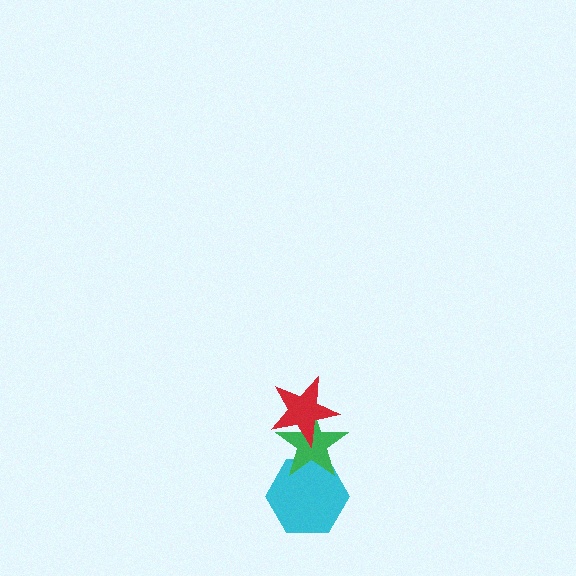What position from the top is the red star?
The red star is 1st from the top.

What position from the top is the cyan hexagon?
The cyan hexagon is 3rd from the top.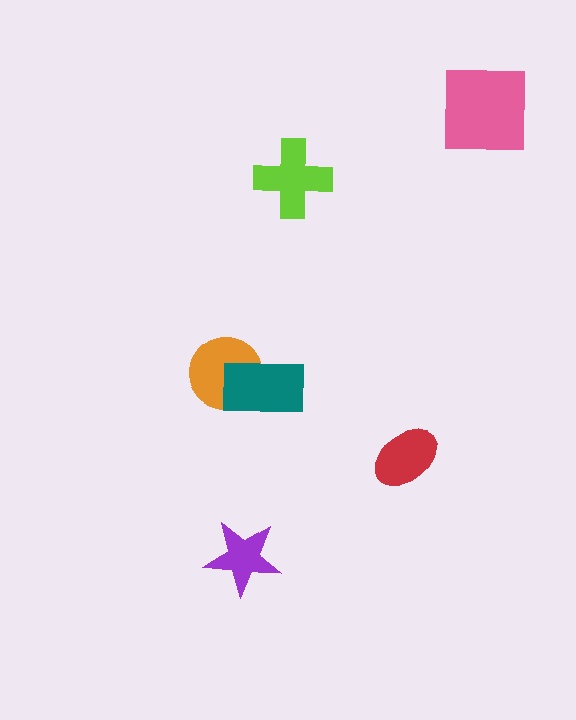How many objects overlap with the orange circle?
1 object overlaps with the orange circle.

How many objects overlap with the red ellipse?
0 objects overlap with the red ellipse.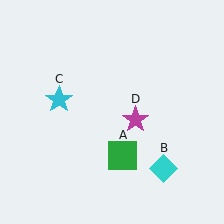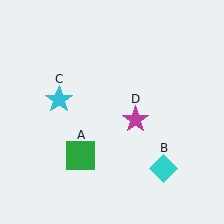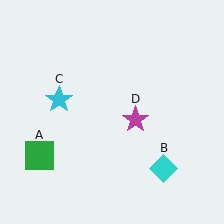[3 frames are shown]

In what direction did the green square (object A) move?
The green square (object A) moved left.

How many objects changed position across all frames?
1 object changed position: green square (object A).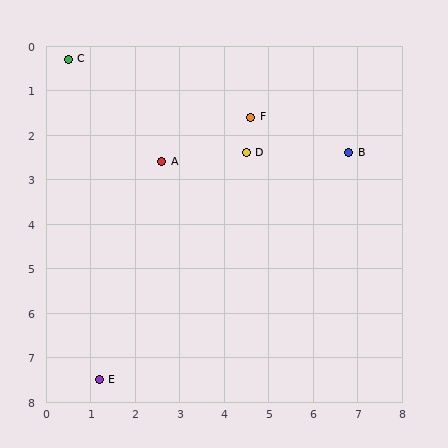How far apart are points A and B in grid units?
Points A and B are about 4.2 grid units apart.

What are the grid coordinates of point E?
Point E is at approximately (1.2, 7.5).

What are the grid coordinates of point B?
Point B is at approximately (6.8, 2.4).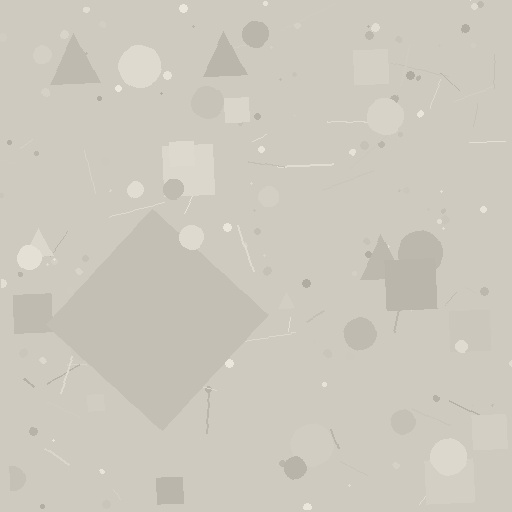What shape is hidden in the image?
A diamond is hidden in the image.